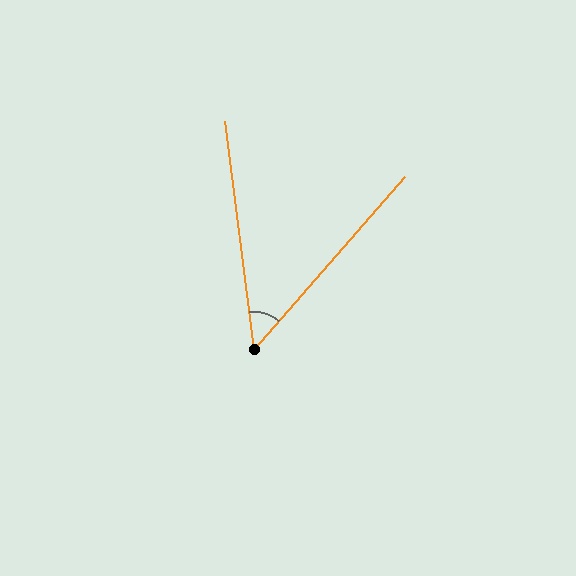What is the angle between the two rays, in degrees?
Approximately 48 degrees.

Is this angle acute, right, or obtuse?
It is acute.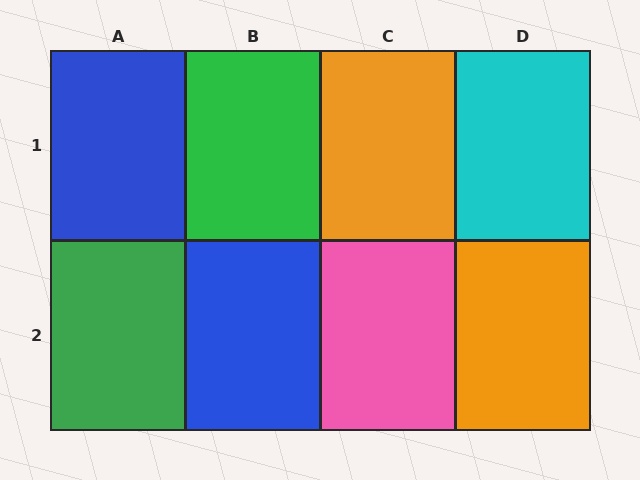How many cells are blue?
2 cells are blue.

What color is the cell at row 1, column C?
Orange.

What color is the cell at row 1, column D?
Cyan.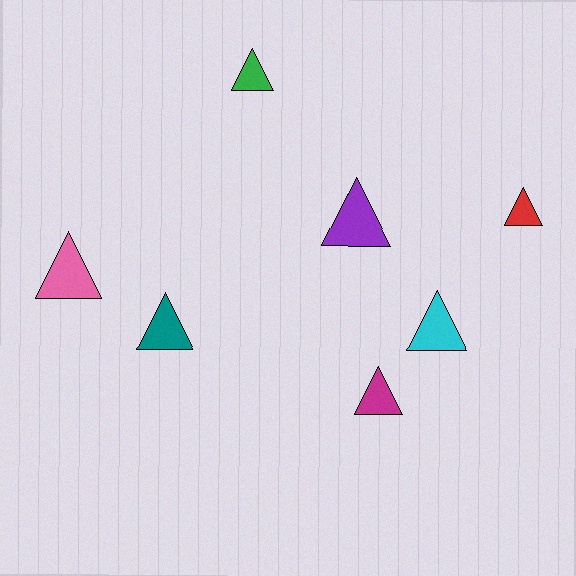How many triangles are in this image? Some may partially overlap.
There are 7 triangles.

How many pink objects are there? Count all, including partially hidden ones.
There is 1 pink object.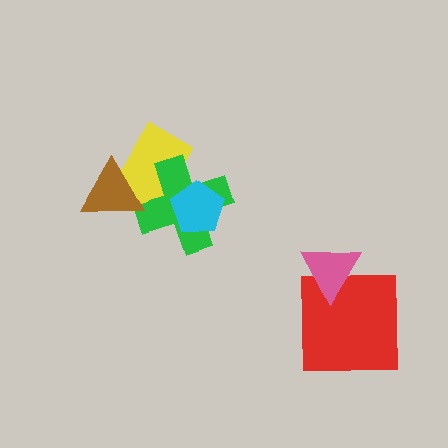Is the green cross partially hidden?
Yes, it is partially covered by another shape.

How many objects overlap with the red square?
1 object overlaps with the red square.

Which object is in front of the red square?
The pink triangle is in front of the red square.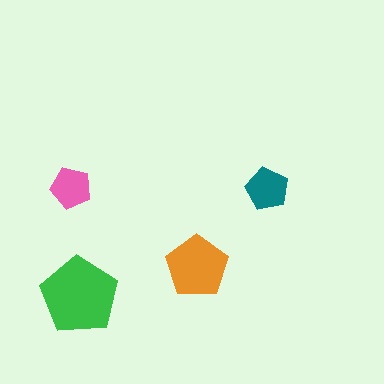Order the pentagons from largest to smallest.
the green one, the orange one, the teal one, the pink one.